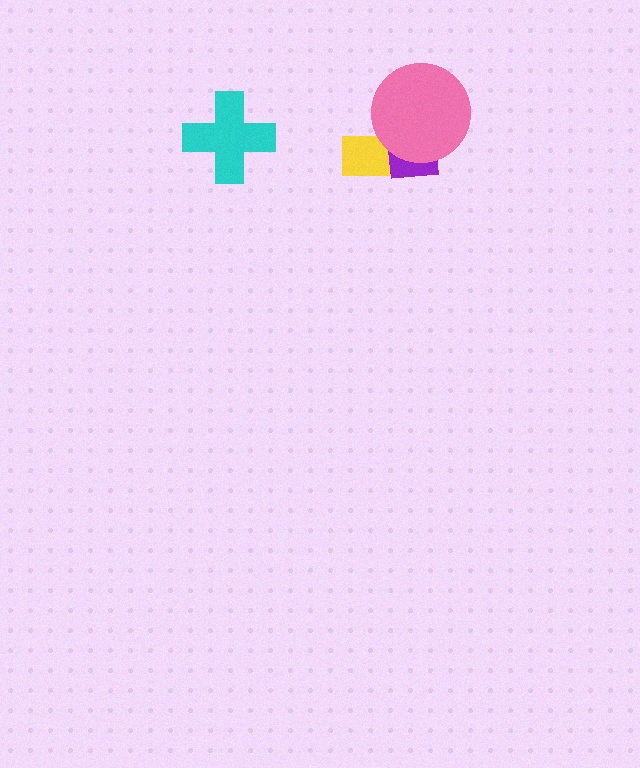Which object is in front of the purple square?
The pink circle is in front of the purple square.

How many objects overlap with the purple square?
2 objects overlap with the purple square.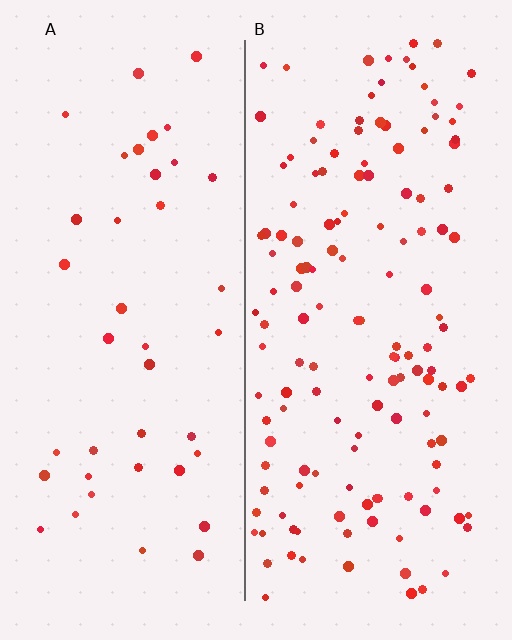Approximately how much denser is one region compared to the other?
Approximately 3.5× — region B over region A.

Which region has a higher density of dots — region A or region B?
B (the right).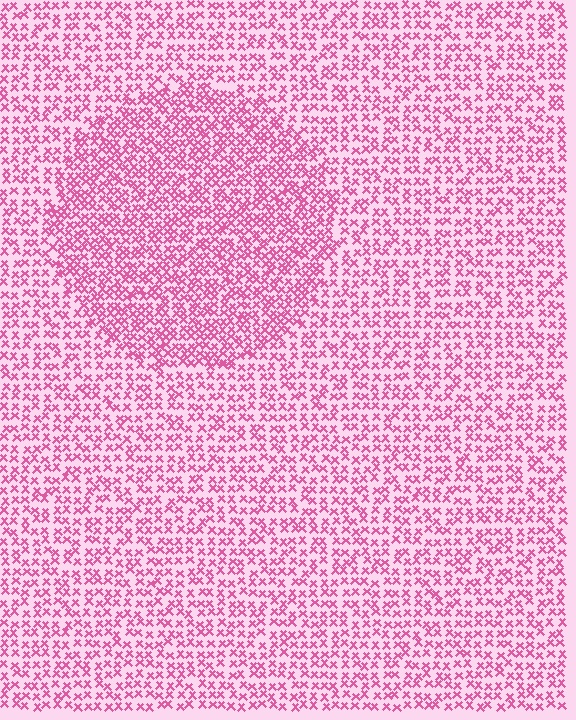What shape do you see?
I see a circle.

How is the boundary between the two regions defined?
The boundary is defined by a change in element density (approximately 1.6x ratio). All elements are the same color, size, and shape.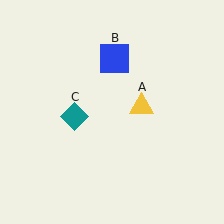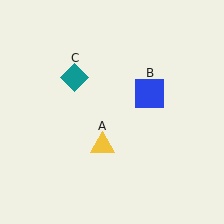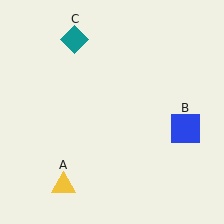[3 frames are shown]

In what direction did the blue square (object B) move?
The blue square (object B) moved down and to the right.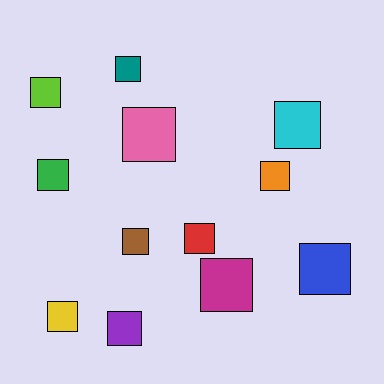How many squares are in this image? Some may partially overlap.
There are 12 squares.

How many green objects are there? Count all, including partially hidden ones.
There is 1 green object.